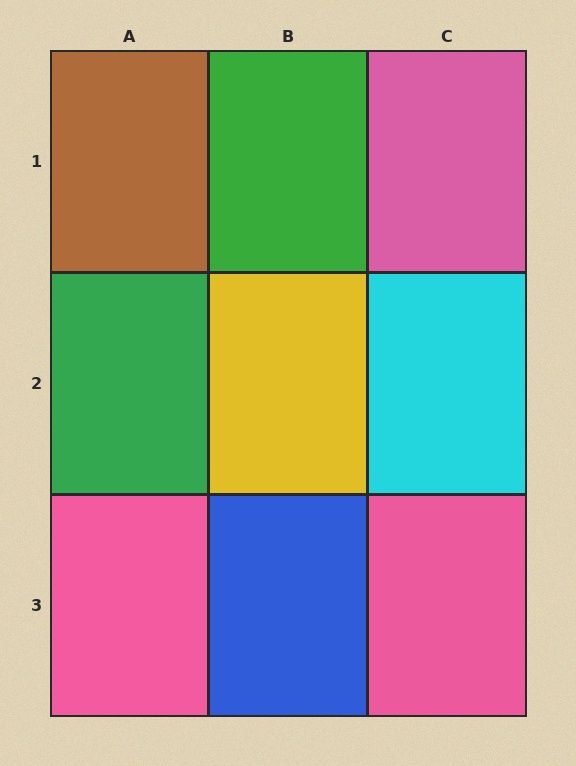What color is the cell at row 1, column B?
Green.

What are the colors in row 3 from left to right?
Pink, blue, pink.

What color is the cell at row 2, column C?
Cyan.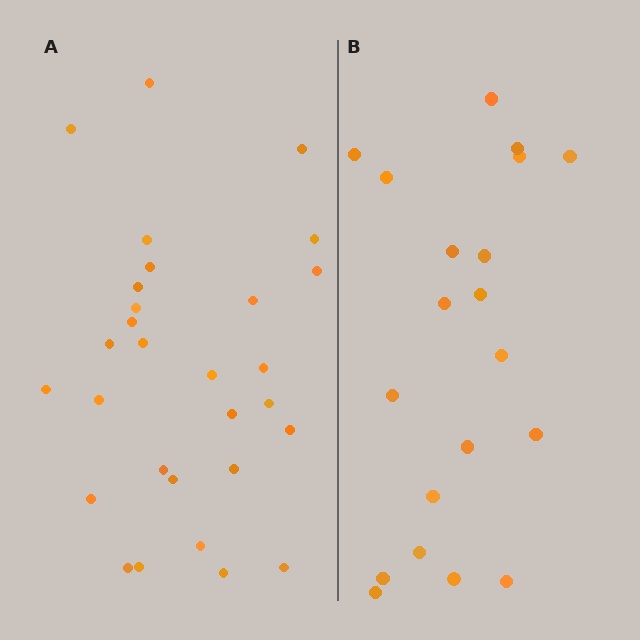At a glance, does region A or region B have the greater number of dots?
Region A (the left region) has more dots.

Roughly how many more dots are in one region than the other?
Region A has roughly 8 or so more dots than region B.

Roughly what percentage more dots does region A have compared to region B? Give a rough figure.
About 45% more.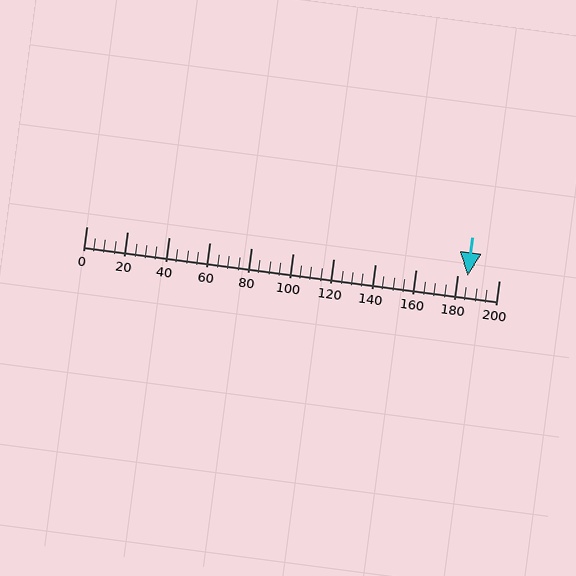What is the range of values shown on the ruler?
The ruler shows values from 0 to 200.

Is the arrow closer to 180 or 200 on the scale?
The arrow is closer to 180.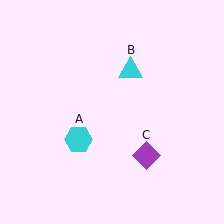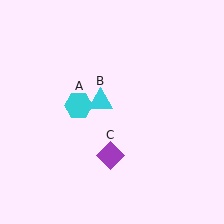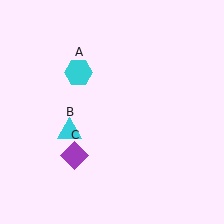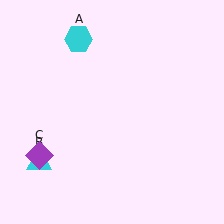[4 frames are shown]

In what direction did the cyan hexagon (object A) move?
The cyan hexagon (object A) moved up.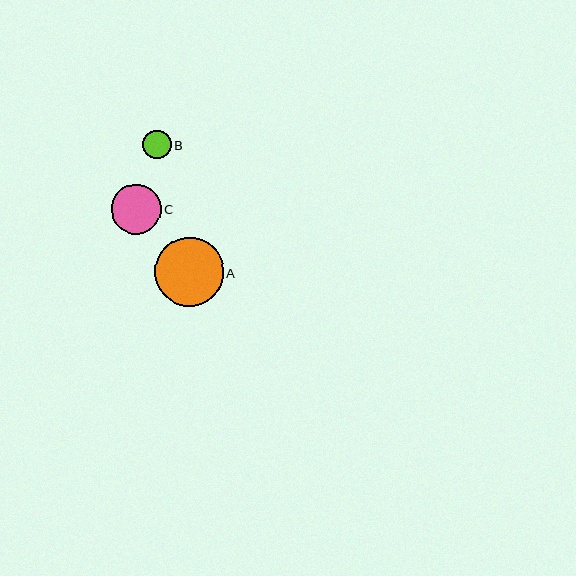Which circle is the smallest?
Circle B is the smallest with a size of approximately 29 pixels.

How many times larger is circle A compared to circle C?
Circle A is approximately 1.4 times the size of circle C.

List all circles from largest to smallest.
From largest to smallest: A, C, B.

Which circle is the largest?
Circle A is the largest with a size of approximately 69 pixels.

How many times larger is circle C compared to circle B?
Circle C is approximately 1.7 times the size of circle B.